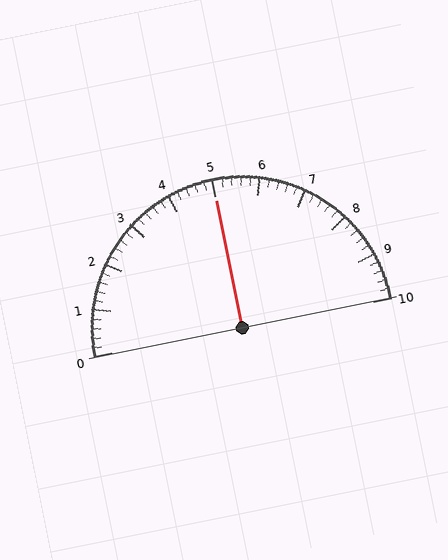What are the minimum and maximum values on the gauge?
The gauge ranges from 0 to 10.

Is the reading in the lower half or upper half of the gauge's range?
The reading is in the upper half of the range (0 to 10).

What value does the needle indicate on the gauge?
The needle indicates approximately 5.0.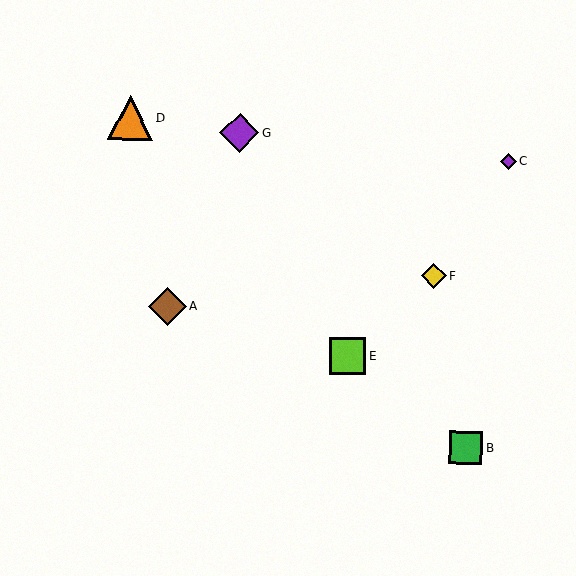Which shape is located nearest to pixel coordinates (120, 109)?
The orange triangle (labeled D) at (130, 117) is nearest to that location.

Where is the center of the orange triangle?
The center of the orange triangle is at (130, 117).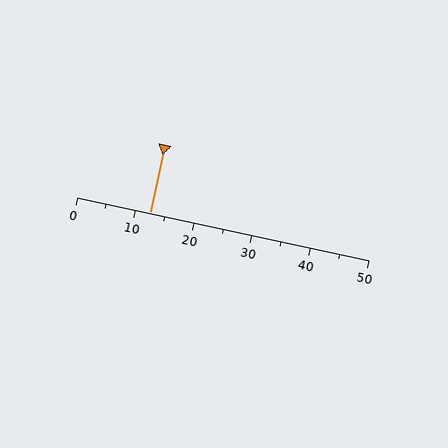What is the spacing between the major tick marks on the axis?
The major ticks are spaced 10 apart.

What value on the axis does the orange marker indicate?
The marker indicates approximately 12.5.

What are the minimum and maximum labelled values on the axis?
The axis runs from 0 to 50.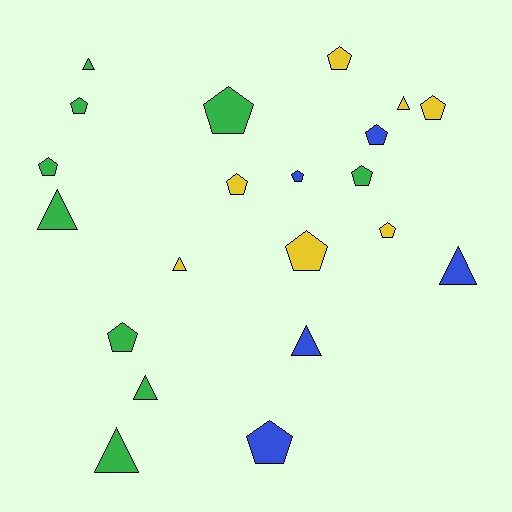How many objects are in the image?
There are 21 objects.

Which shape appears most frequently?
Pentagon, with 13 objects.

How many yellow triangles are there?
There are 2 yellow triangles.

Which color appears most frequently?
Green, with 9 objects.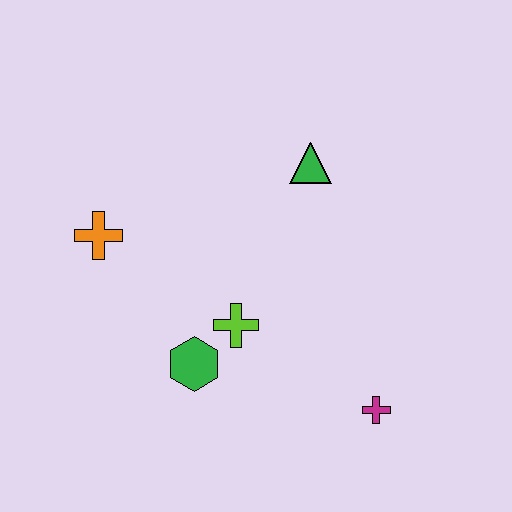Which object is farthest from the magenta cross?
The orange cross is farthest from the magenta cross.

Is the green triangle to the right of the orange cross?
Yes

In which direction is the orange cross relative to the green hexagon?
The orange cross is above the green hexagon.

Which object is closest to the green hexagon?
The lime cross is closest to the green hexagon.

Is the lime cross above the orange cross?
No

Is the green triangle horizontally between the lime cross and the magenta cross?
Yes